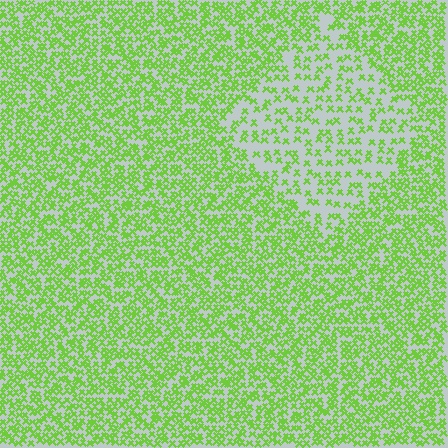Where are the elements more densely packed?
The elements are more densely packed outside the diamond boundary.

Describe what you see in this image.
The image contains small lime elements arranged at two different densities. A diamond-shaped region is visible where the elements are less densely packed than the surrounding area.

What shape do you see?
I see a diamond.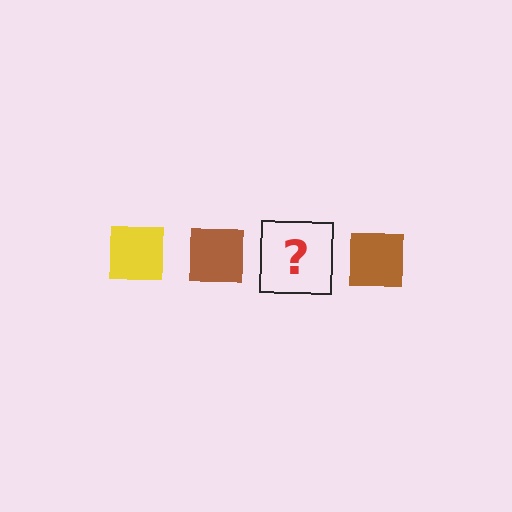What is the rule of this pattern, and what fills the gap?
The rule is that the pattern cycles through yellow, brown squares. The gap should be filled with a yellow square.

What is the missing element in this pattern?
The missing element is a yellow square.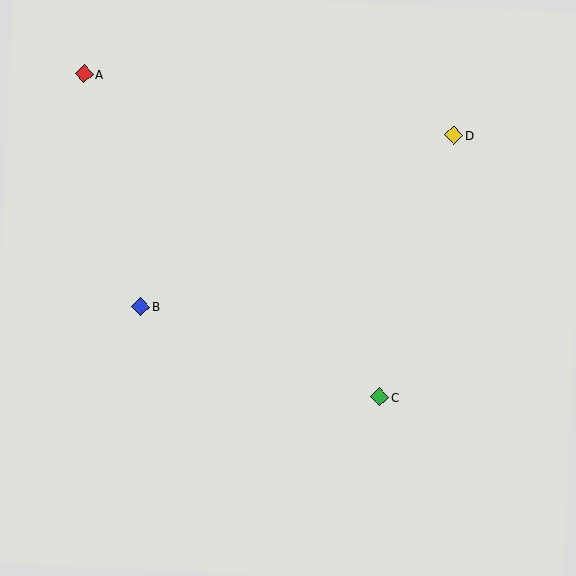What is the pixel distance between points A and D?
The distance between A and D is 375 pixels.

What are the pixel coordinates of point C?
Point C is at (380, 397).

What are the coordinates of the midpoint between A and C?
The midpoint between A and C is at (232, 236).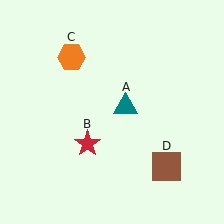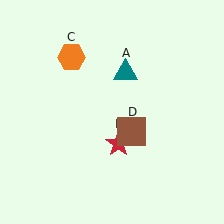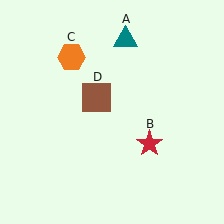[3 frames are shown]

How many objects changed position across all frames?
3 objects changed position: teal triangle (object A), red star (object B), brown square (object D).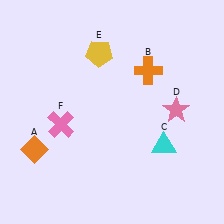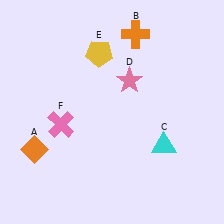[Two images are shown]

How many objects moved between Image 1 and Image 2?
2 objects moved between the two images.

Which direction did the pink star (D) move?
The pink star (D) moved left.